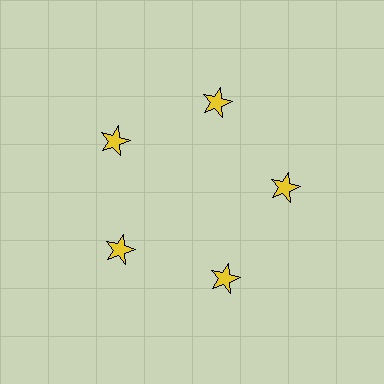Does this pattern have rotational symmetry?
Yes, this pattern has 5-fold rotational symmetry. It looks the same after rotating 72 degrees around the center.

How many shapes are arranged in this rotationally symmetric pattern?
There are 5 shapes, arranged in 5 groups of 1.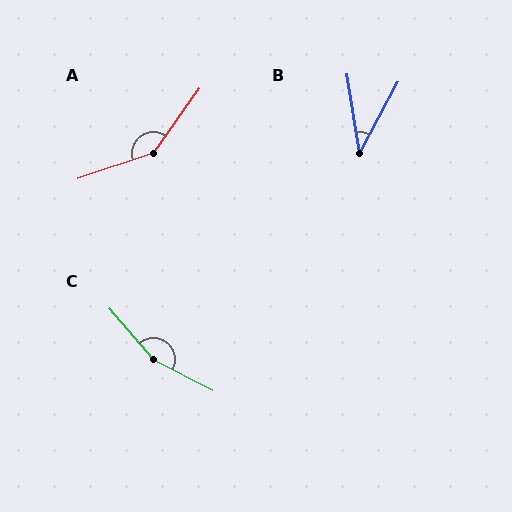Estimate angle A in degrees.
Approximately 144 degrees.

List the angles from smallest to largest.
B (37°), A (144°), C (158°).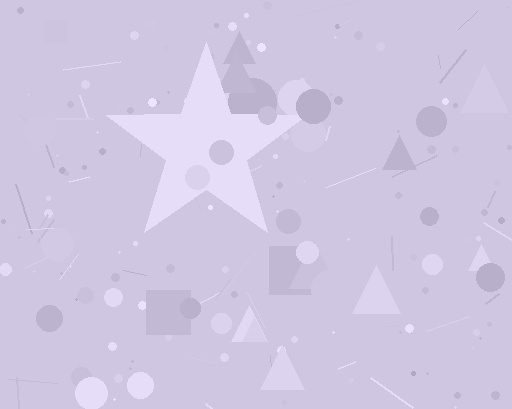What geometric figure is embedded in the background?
A star is embedded in the background.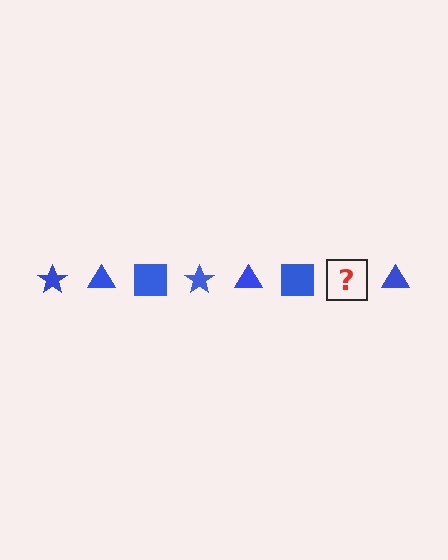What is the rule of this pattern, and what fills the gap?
The rule is that the pattern cycles through star, triangle, square shapes in blue. The gap should be filled with a blue star.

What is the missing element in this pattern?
The missing element is a blue star.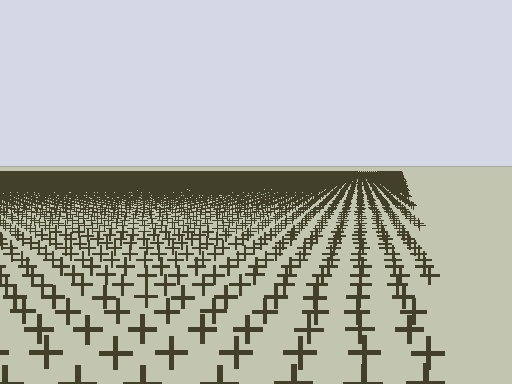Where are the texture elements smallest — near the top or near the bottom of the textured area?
Near the top.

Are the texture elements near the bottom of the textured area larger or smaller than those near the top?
Larger. Near the bottom, elements are closer to the viewer and appear at a bigger on-screen size.